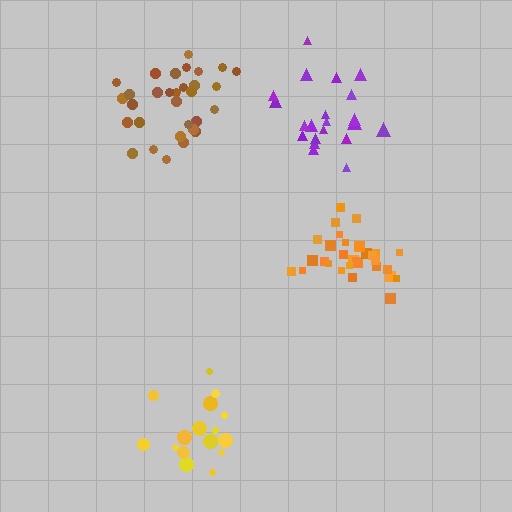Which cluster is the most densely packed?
Orange.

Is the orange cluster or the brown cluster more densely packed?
Orange.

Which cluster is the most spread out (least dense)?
Yellow.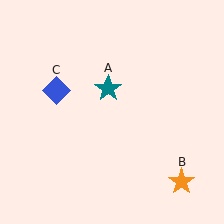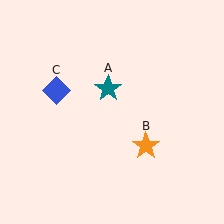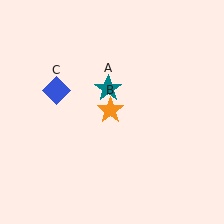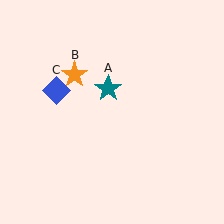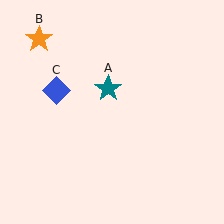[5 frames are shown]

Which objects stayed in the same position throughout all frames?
Teal star (object A) and blue diamond (object C) remained stationary.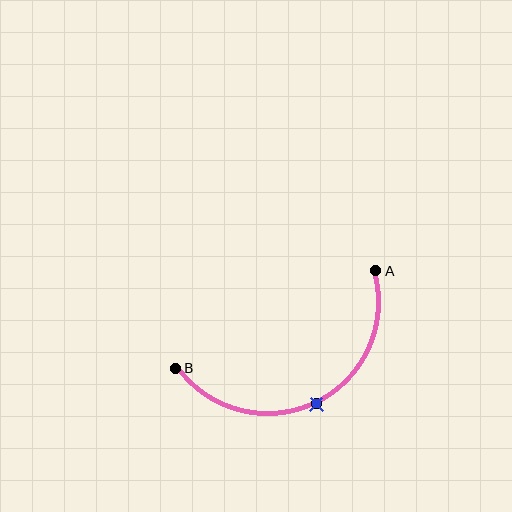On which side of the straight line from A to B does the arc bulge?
The arc bulges below the straight line connecting A and B.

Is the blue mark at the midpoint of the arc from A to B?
Yes. The blue mark lies on the arc at equal arc-length from both A and B — it is the arc midpoint.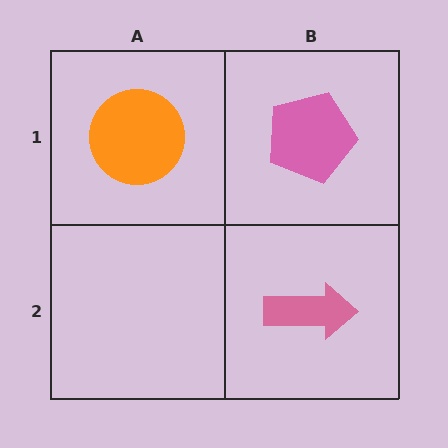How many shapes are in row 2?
1 shape.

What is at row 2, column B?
A pink arrow.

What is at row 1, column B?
A pink pentagon.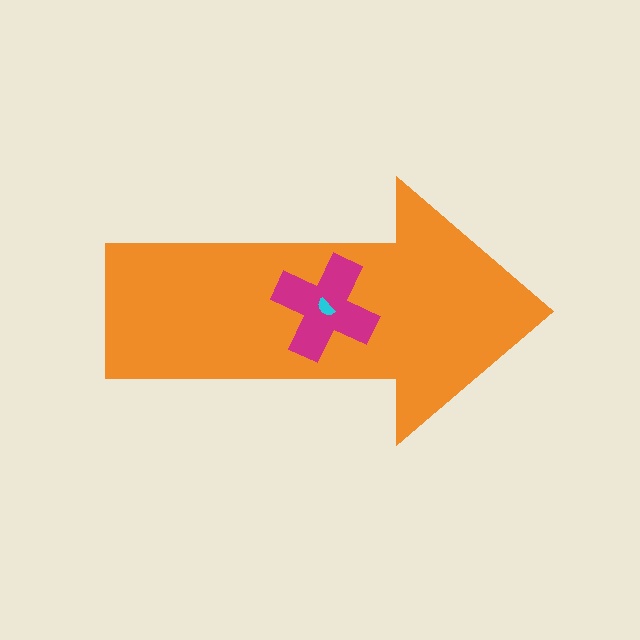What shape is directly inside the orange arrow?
The magenta cross.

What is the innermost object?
The cyan semicircle.